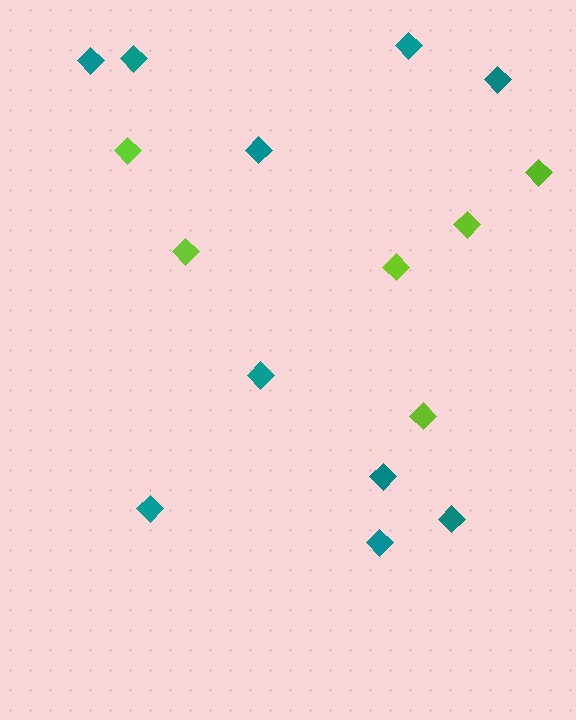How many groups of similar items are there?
There are 2 groups: one group of lime diamonds (6) and one group of teal diamonds (10).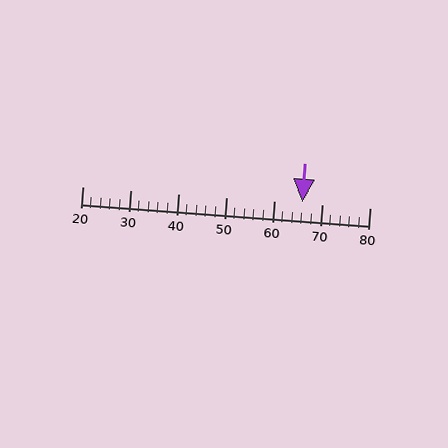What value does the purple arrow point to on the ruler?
The purple arrow points to approximately 66.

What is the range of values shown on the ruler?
The ruler shows values from 20 to 80.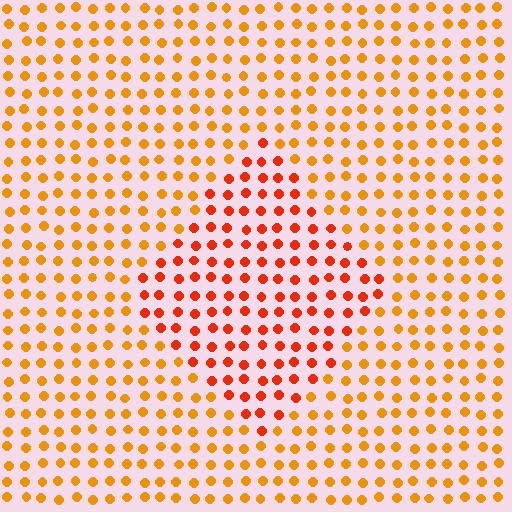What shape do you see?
I see a diamond.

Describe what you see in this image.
The image is filled with small orange elements in a uniform arrangement. A diamond-shaped region is visible where the elements are tinted to a slightly different hue, forming a subtle color boundary.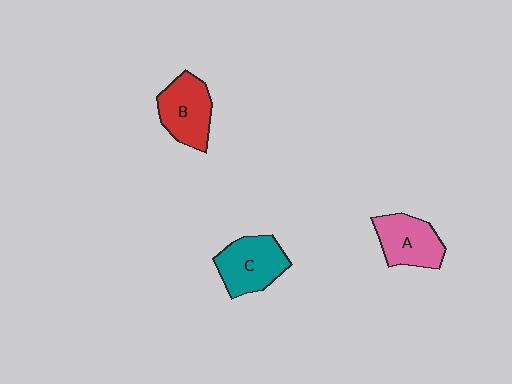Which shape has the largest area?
Shape C (teal).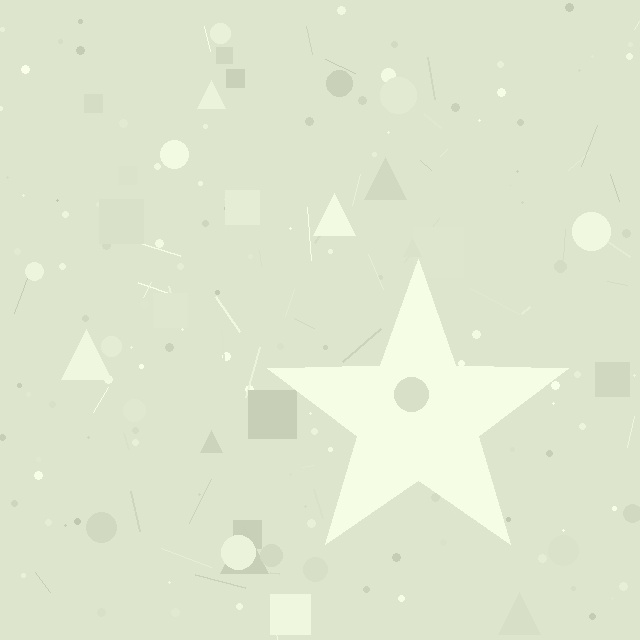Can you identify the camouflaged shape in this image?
The camouflaged shape is a star.